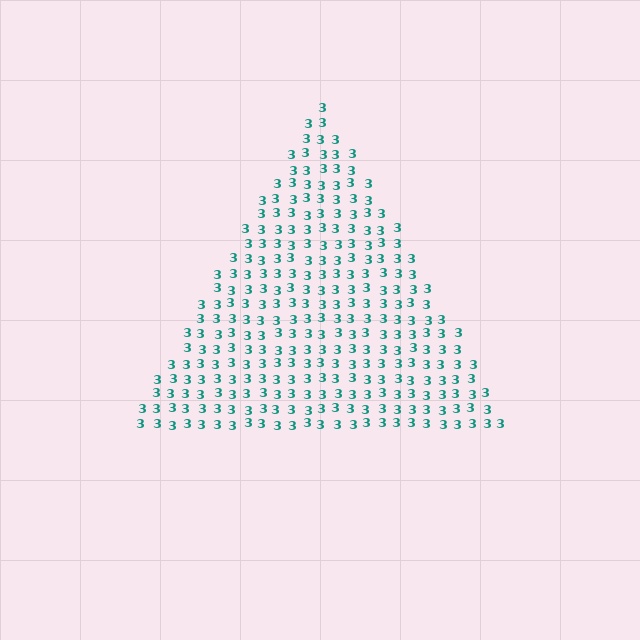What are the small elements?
The small elements are digit 3's.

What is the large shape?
The large shape is a triangle.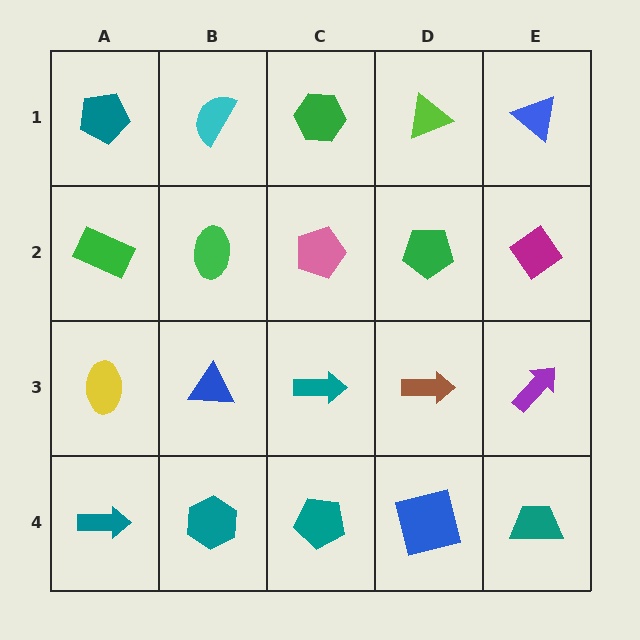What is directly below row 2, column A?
A yellow ellipse.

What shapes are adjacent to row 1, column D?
A green pentagon (row 2, column D), a green hexagon (row 1, column C), a blue triangle (row 1, column E).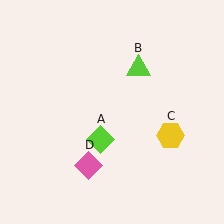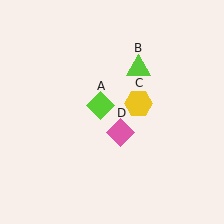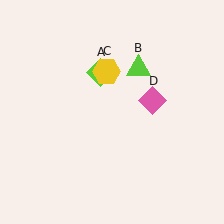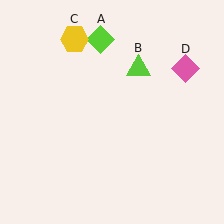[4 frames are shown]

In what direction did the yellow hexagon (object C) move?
The yellow hexagon (object C) moved up and to the left.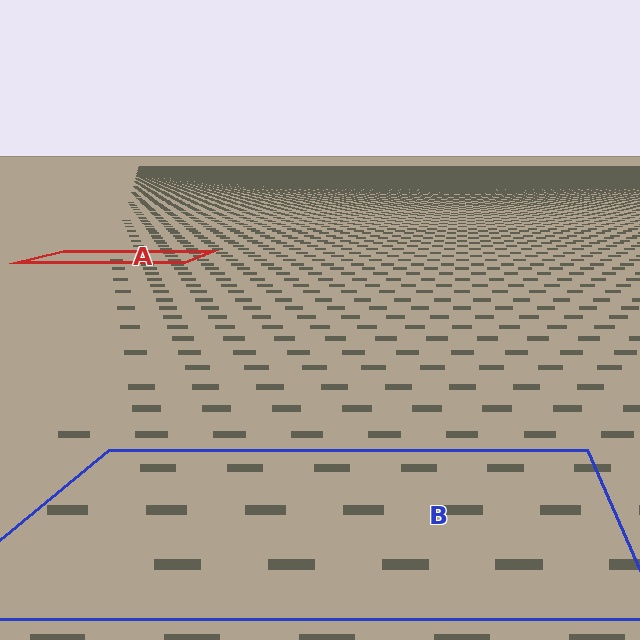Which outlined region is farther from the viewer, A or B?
Region A is farther from the viewer — the texture elements inside it appear smaller and more densely packed.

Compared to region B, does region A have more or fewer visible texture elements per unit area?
Region A has more texture elements per unit area — they are packed more densely because it is farther away.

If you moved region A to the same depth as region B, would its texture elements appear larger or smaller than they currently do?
They would appear larger. At a closer depth, the same texture elements are projected at a bigger on-screen size.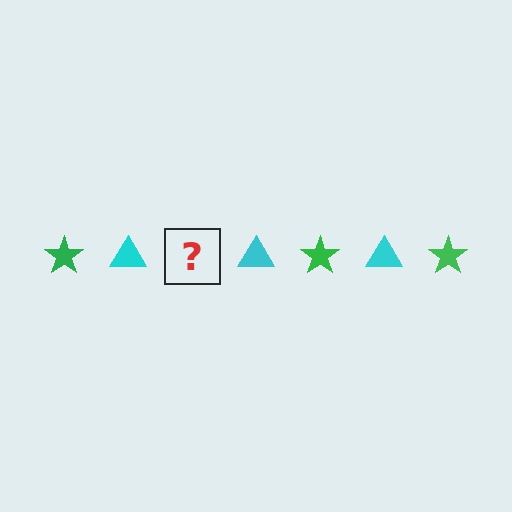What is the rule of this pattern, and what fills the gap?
The rule is that the pattern alternates between green star and cyan triangle. The gap should be filled with a green star.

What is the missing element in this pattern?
The missing element is a green star.